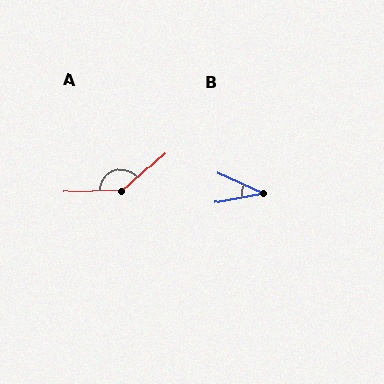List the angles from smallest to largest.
B (36°), A (141°).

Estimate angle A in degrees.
Approximately 141 degrees.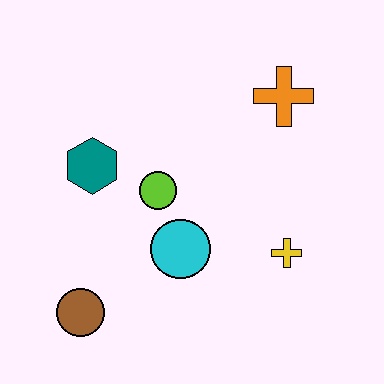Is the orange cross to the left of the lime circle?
No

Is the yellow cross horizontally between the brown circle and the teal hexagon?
No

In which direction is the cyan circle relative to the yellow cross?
The cyan circle is to the left of the yellow cross.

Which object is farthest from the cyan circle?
The orange cross is farthest from the cyan circle.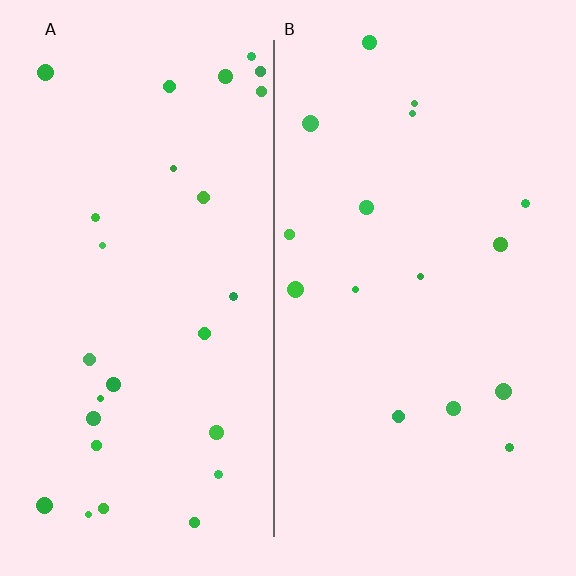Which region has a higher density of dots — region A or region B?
A (the left).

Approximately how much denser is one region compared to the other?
Approximately 1.7× — region A over region B.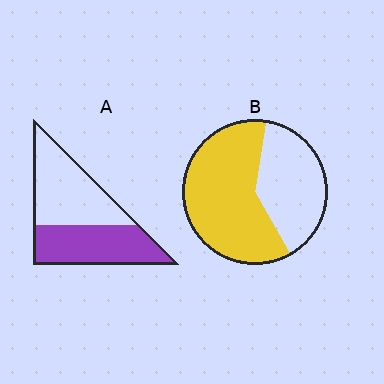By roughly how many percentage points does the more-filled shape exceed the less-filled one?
By roughly 15 percentage points (B over A).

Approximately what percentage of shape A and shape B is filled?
A is approximately 45% and B is approximately 60%.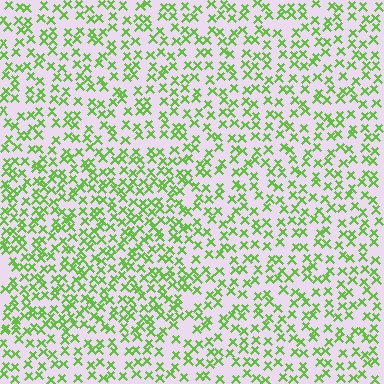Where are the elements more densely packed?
The elements are more densely packed inside the rectangle boundary.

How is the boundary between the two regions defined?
The boundary is defined by a change in element density (approximately 1.5x ratio). All elements are the same color, size, and shape.